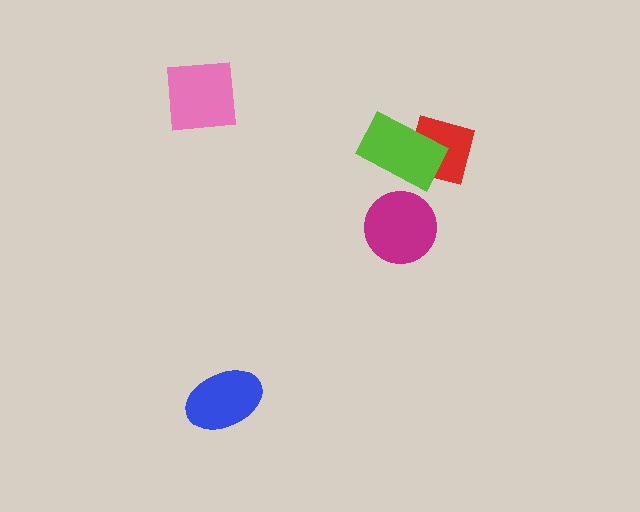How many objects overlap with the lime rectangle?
1 object overlaps with the lime rectangle.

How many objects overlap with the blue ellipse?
0 objects overlap with the blue ellipse.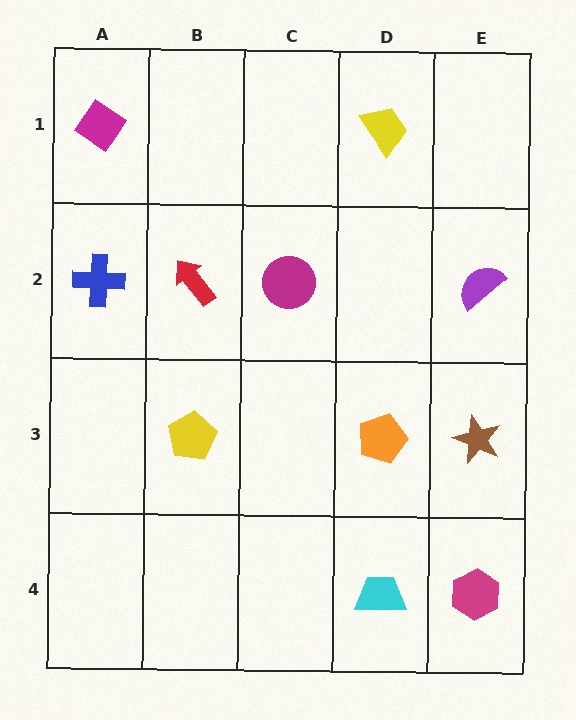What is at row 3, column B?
A yellow pentagon.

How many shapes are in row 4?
2 shapes.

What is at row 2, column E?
A purple semicircle.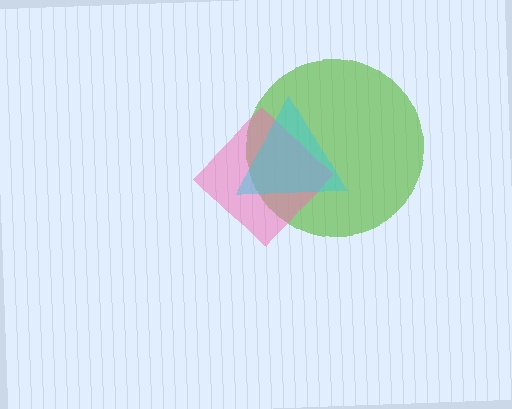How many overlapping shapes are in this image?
There are 3 overlapping shapes in the image.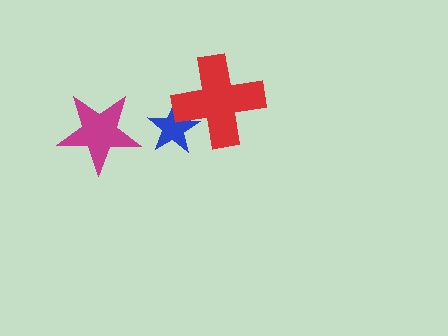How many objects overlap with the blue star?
1 object overlaps with the blue star.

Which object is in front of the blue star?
The red cross is in front of the blue star.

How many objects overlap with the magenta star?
0 objects overlap with the magenta star.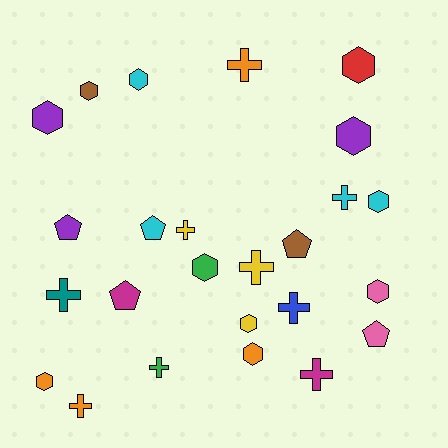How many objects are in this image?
There are 25 objects.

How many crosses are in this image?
There are 9 crosses.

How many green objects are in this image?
There are 2 green objects.